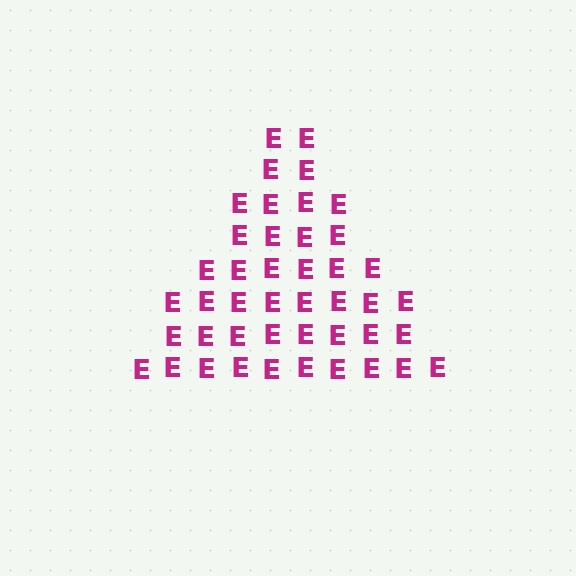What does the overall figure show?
The overall figure shows a triangle.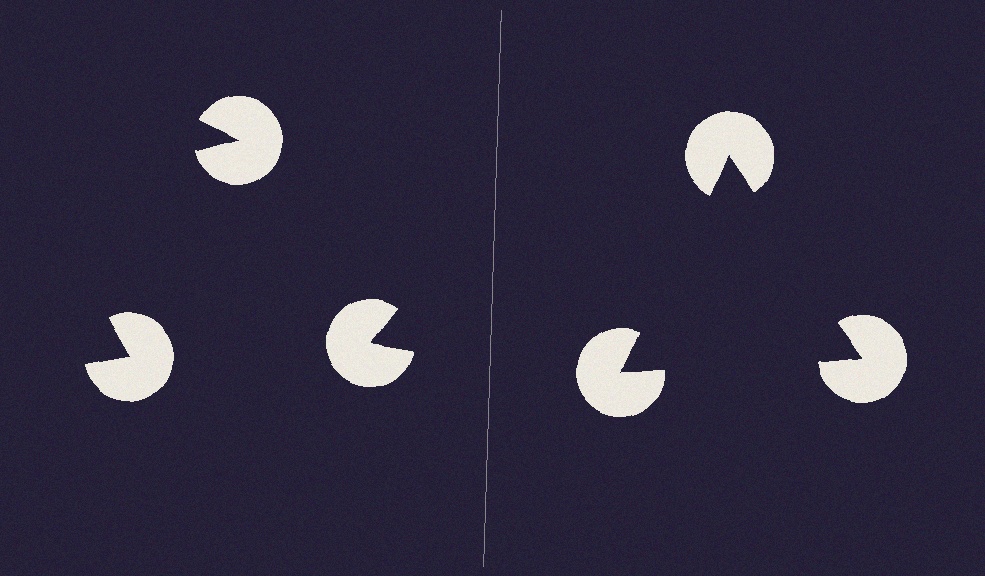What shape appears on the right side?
An illusory triangle.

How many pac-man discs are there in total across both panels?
6 — 3 on each side.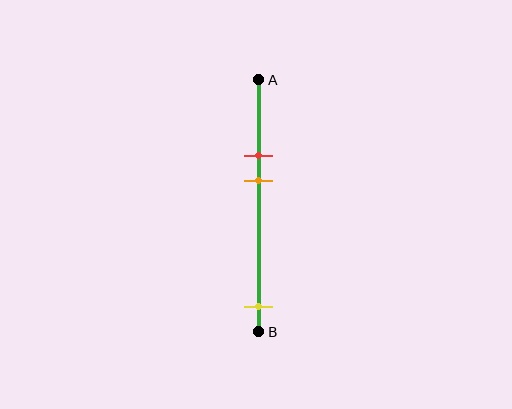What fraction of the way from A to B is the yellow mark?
The yellow mark is approximately 90% (0.9) of the way from A to B.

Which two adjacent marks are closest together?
The red and orange marks are the closest adjacent pair.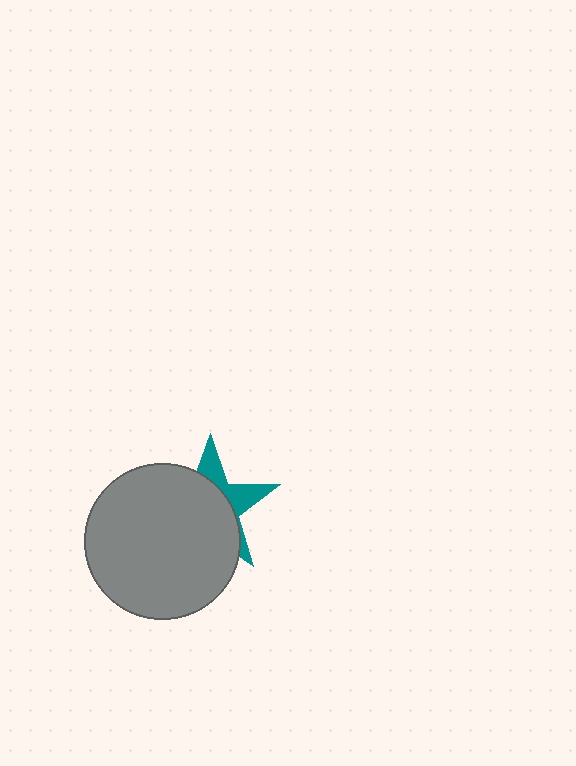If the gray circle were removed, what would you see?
You would see the complete teal star.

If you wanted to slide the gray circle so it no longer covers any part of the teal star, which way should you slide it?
Slide it toward the lower-left — that is the most direct way to separate the two shapes.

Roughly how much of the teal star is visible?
A small part of it is visible (roughly 32%).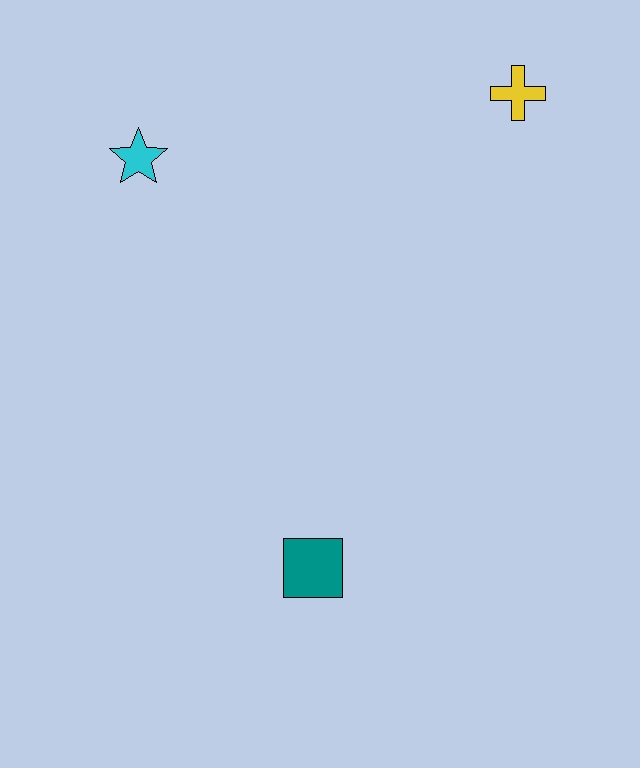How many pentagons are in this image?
There are no pentagons.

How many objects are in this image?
There are 3 objects.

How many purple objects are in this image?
There are no purple objects.